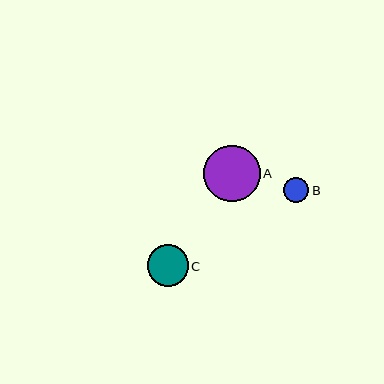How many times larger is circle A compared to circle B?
Circle A is approximately 2.2 times the size of circle B.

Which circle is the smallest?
Circle B is the smallest with a size of approximately 25 pixels.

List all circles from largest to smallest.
From largest to smallest: A, C, B.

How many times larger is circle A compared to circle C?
Circle A is approximately 1.4 times the size of circle C.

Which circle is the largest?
Circle A is the largest with a size of approximately 56 pixels.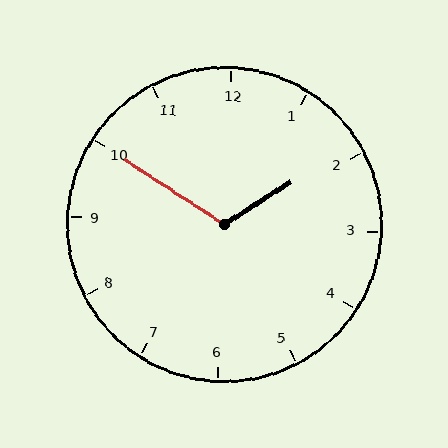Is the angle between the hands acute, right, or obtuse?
It is obtuse.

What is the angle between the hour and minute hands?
Approximately 115 degrees.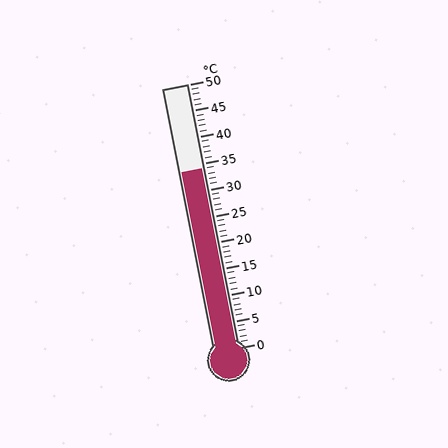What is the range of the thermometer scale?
The thermometer scale ranges from 0°C to 50°C.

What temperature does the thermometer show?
The thermometer shows approximately 34°C.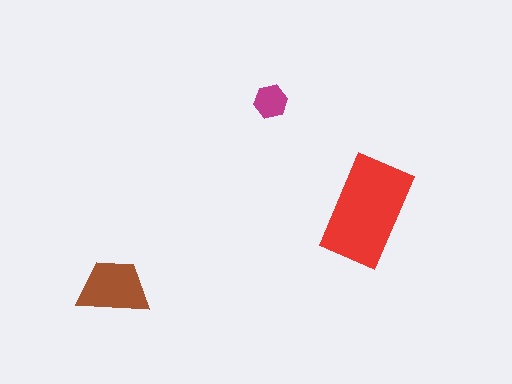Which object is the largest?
The red rectangle.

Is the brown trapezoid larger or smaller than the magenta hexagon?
Larger.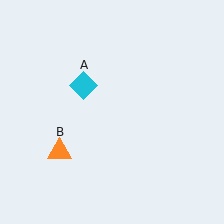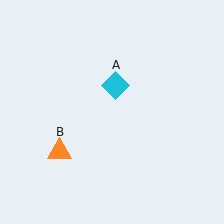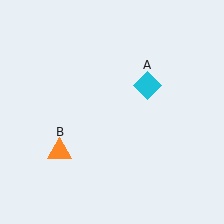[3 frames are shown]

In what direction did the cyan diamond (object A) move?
The cyan diamond (object A) moved right.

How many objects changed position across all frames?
1 object changed position: cyan diamond (object A).